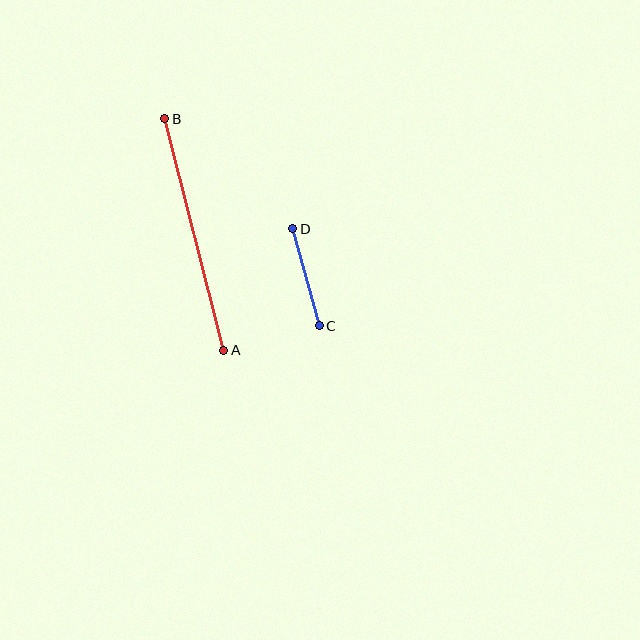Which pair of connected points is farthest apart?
Points A and B are farthest apart.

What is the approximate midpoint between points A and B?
The midpoint is at approximately (194, 235) pixels.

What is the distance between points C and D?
The distance is approximately 101 pixels.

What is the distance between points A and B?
The distance is approximately 239 pixels.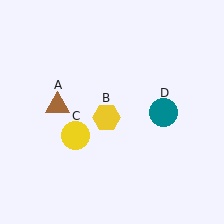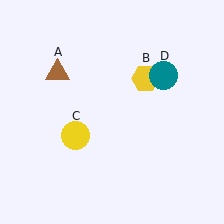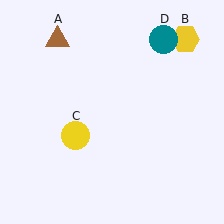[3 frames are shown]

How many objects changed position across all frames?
3 objects changed position: brown triangle (object A), yellow hexagon (object B), teal circle (object D).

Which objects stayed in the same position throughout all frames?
Yellow circle (object C) remained stationary.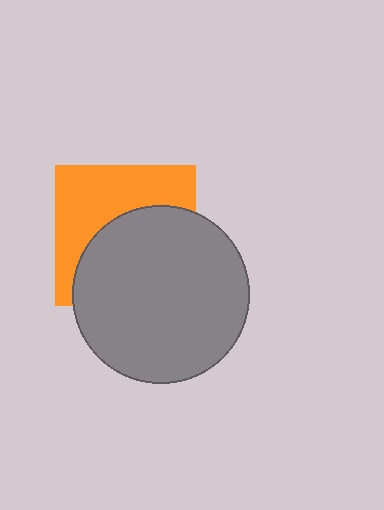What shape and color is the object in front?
The object in front is a gray circle.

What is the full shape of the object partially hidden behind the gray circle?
The partially hidden object is an orange square.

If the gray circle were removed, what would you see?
You would see the complete orange square.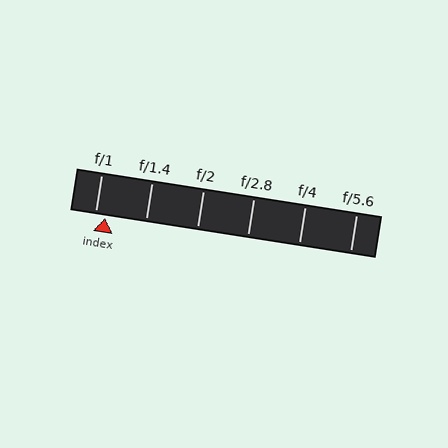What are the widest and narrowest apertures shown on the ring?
The widest aperture shown is f/1 and the narrowest is f/5.6.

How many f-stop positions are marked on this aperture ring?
There are 6 f-stop positions marked.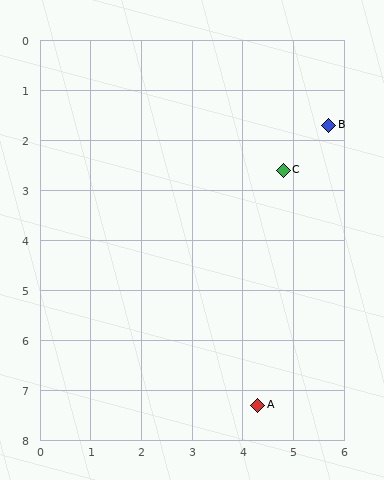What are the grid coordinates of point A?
Point A is at approximately (4.3, 7.3).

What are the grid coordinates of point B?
Point B is at approximately (5.7, 1.7).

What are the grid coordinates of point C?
Point C is at approximately (4.8, 2.6).